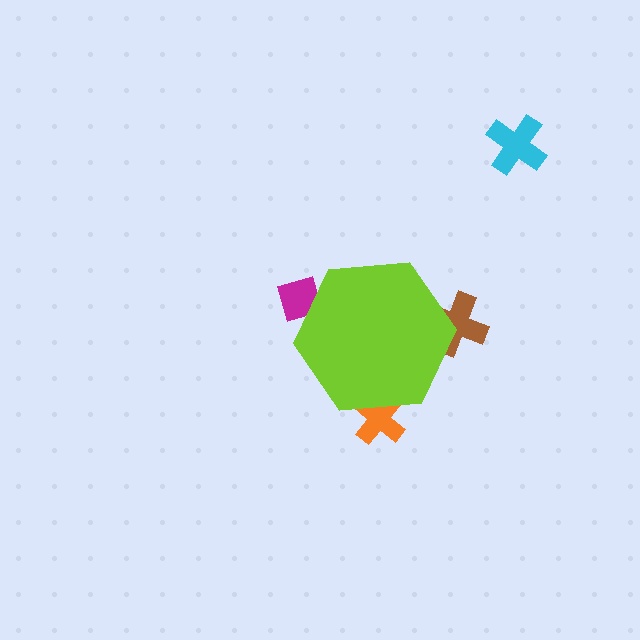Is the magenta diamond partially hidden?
Yes, the magenta diamond is partially hidden behind the lime hexagon.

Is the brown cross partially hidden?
Yes, the brown cross is partially hidden behind the lime hexagon.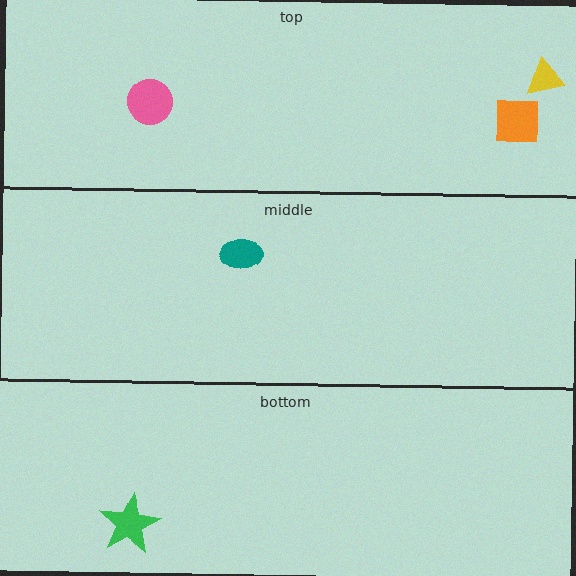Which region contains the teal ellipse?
The middle region.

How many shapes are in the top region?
3.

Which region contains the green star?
The bottom region.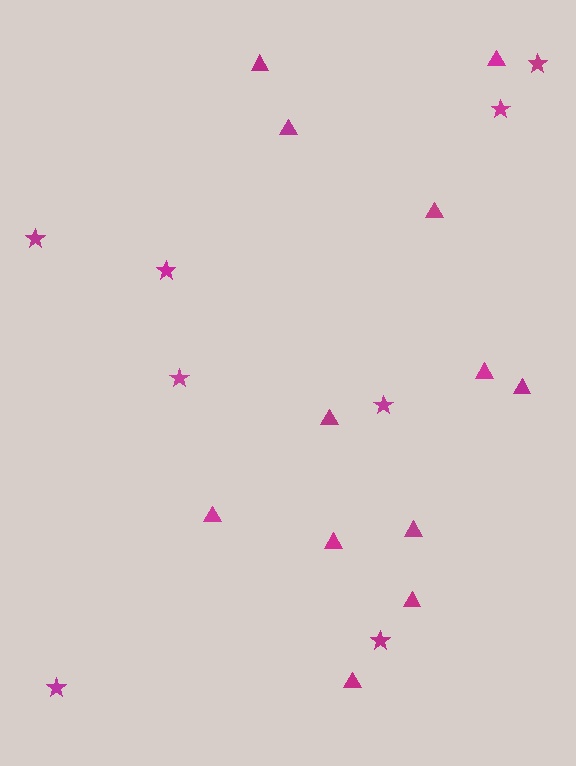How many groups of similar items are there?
There are 2 groups: one group of triangles (12) and one group of stars (8).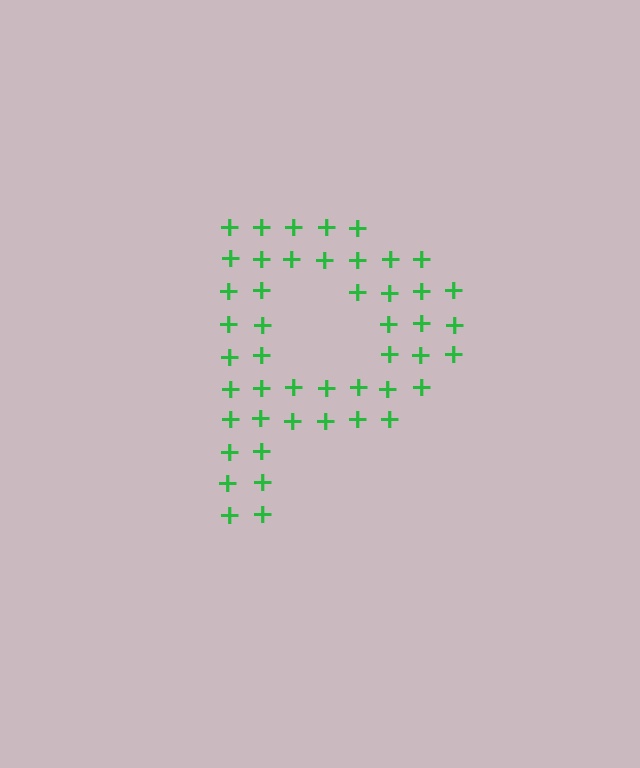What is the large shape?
The large shape is the letter P.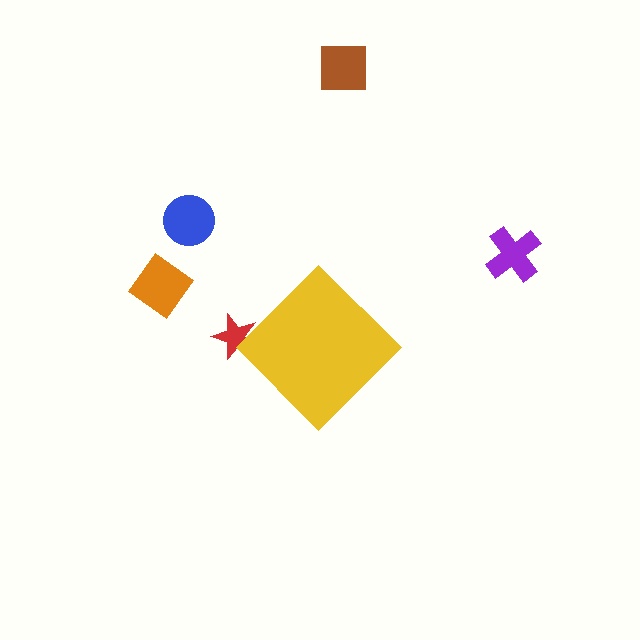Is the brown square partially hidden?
No, the brown square is fully visible.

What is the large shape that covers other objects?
A yellow diamond.